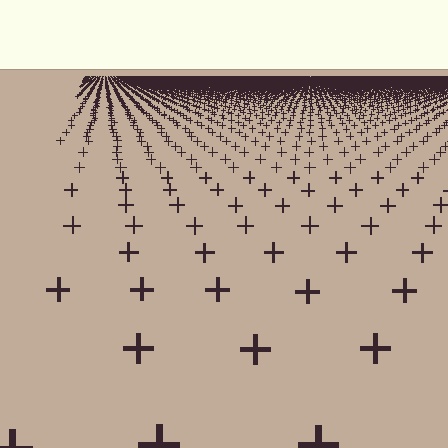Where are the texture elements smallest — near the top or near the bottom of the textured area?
Near the top.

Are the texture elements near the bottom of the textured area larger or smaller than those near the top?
Larger. Near the bottom, elements are closer to the viewer and appear at a bigger on-screen size.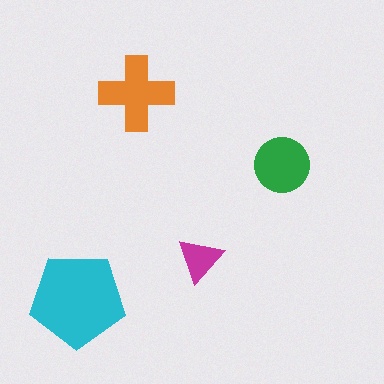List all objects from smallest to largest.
The magenta triangle, the green circle, the orange cross, the cyan pentagon.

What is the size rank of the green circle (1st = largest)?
3rd.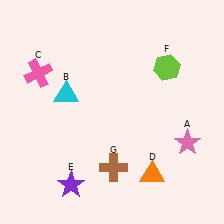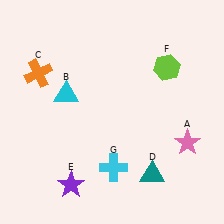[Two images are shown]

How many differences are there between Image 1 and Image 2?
There are 3 differences between the two images.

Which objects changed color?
C changed from pink to orange. D changed from orange to teal. G changed from brown to cyan.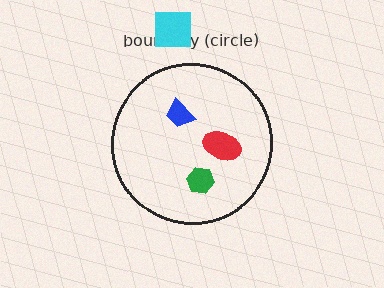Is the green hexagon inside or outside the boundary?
Inside.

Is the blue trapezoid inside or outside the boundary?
Inside.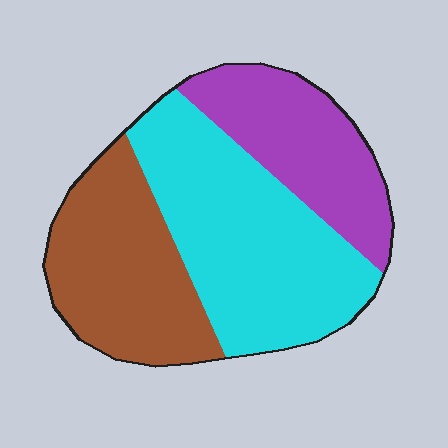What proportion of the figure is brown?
Brown takes up about one third (1/3) of the figure.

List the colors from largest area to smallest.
From largest to smallest: cyan, brown, purple.